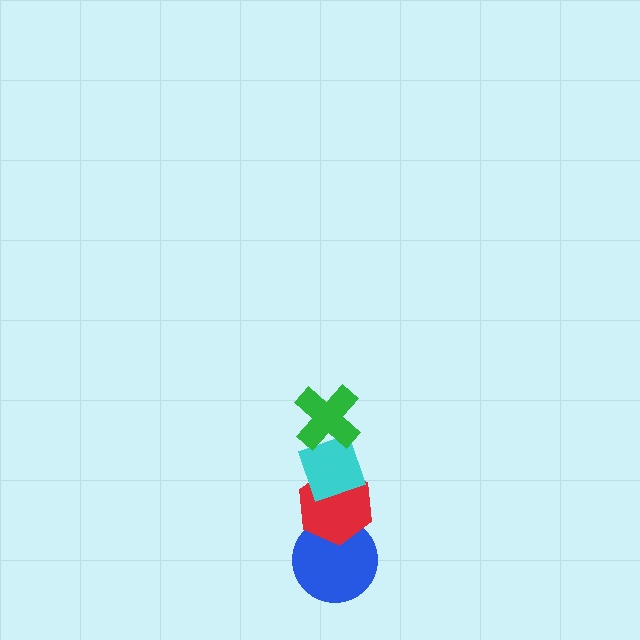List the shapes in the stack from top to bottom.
From top to bottom: the green cross, the cyan diamond, the red hexagon, the blue circle.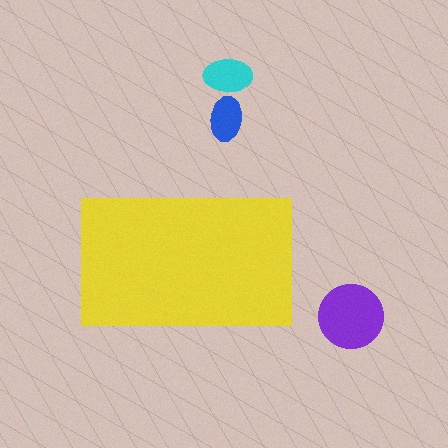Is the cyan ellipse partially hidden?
No, the cyan ellipse is fully visible.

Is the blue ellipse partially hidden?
No, the blue ellipse is fully visible.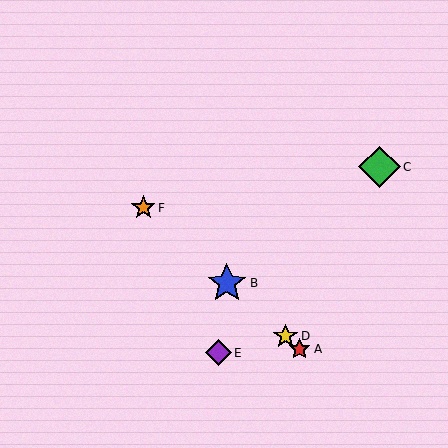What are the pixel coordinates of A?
Object A is at (300, 349).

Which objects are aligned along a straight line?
Objects A, B, D, F are aligned along a straight line.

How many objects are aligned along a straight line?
4 objects (A, B, D, F) are aligned along a straight line.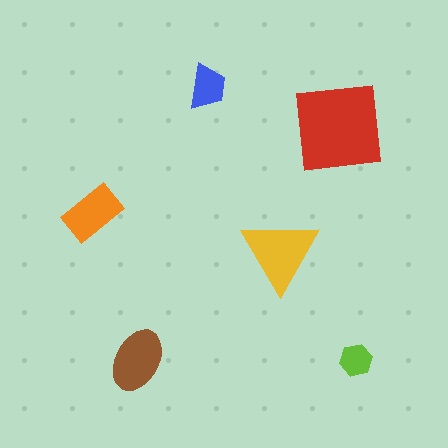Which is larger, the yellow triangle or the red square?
The red square.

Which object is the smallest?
The lime hexagon.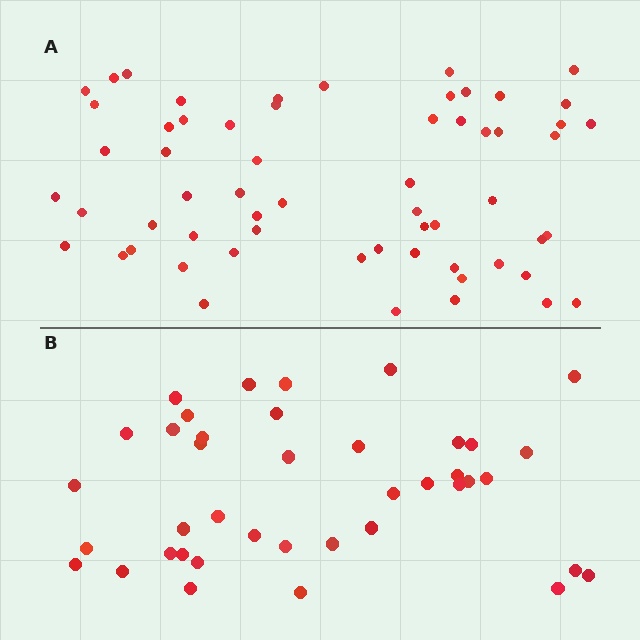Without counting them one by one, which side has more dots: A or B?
Region A (the top region) has more dots.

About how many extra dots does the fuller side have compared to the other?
Region A has approximately 20 more dots than region B.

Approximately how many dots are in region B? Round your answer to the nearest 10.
About 40 dots.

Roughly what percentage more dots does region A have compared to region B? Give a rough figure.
About 50% more.